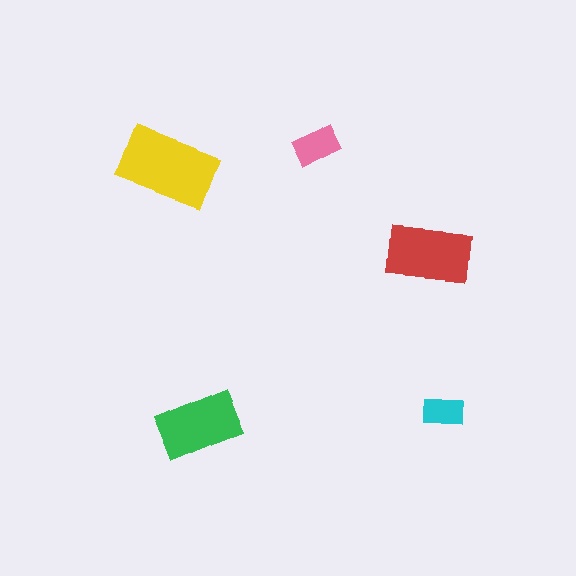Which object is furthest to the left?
The yellow rectangle is leftmost.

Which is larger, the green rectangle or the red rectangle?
The red one.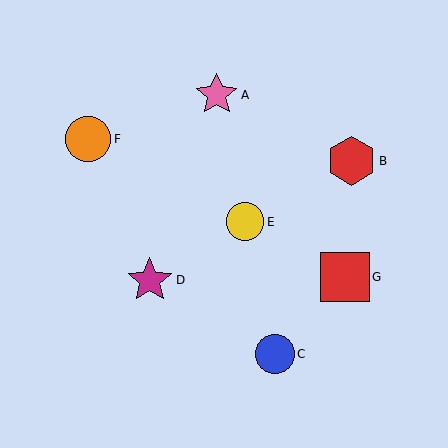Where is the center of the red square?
The center of the red square is at (345, 277).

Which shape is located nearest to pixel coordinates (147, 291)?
The magenta star (labeled D) at (150, 280) is nearest to that location.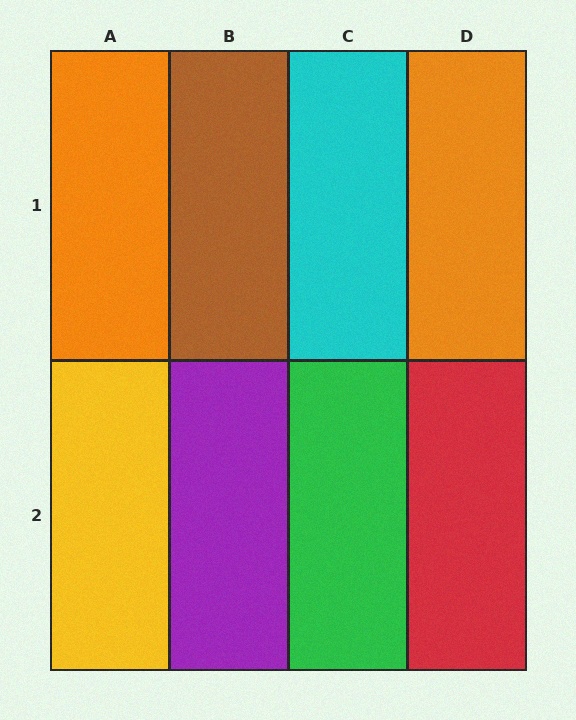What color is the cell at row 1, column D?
Orange.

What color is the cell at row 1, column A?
Orange.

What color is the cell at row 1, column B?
Brown.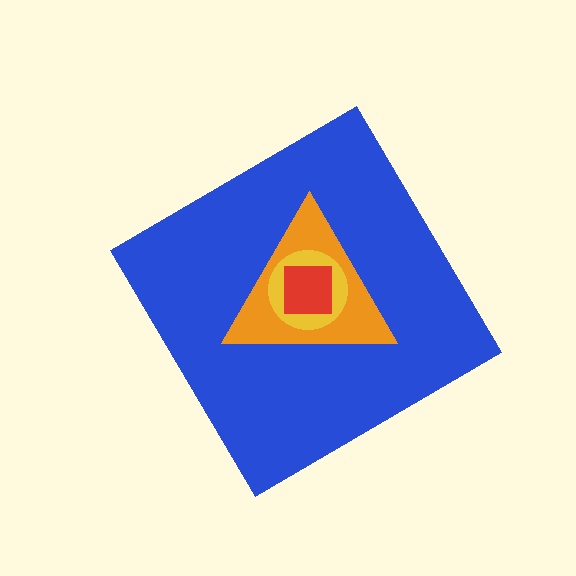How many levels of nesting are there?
4.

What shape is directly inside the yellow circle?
The red square.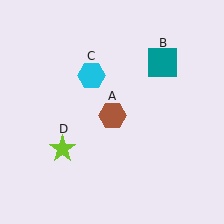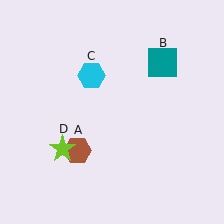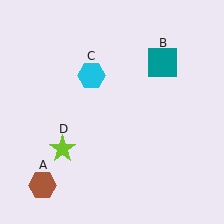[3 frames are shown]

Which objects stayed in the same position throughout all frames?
Teal square (object B) and cyan hexagon (object C) and lime star (object D) remained stationary.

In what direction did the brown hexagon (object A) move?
The brown hexagon (object A) moved down and to the left.